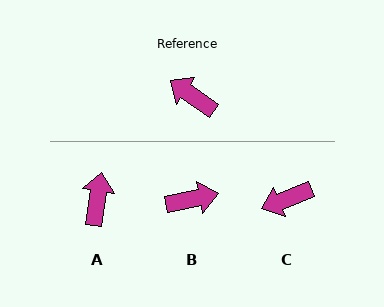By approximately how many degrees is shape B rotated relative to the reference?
Approximately 134 degrees clockwise.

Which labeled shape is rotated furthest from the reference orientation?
B, about 134 degrees away.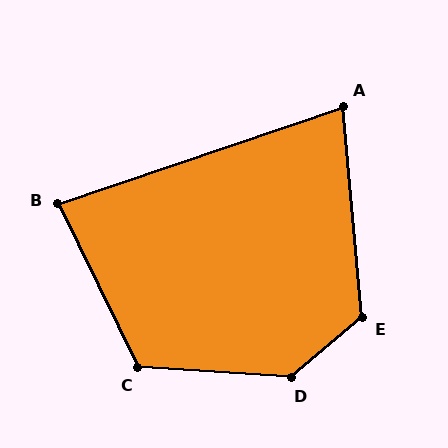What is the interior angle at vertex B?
Approximately 83 degrees (acute).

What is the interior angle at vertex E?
Approximately 125 degrees (obtuse).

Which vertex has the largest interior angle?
D, at approximately 136 degrees.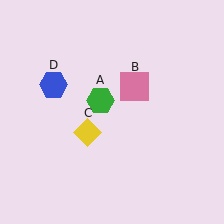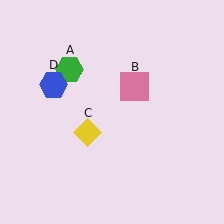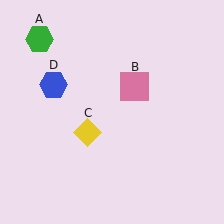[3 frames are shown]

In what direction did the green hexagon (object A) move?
The green hexagon (object A) moved up and to the left.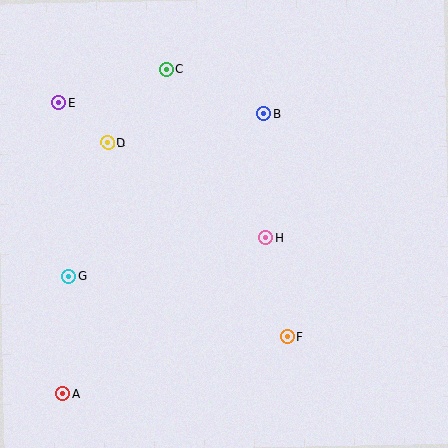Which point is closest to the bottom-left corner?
Point A is closest to the bottom-left corner.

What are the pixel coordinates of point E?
Point E is at (59, 103).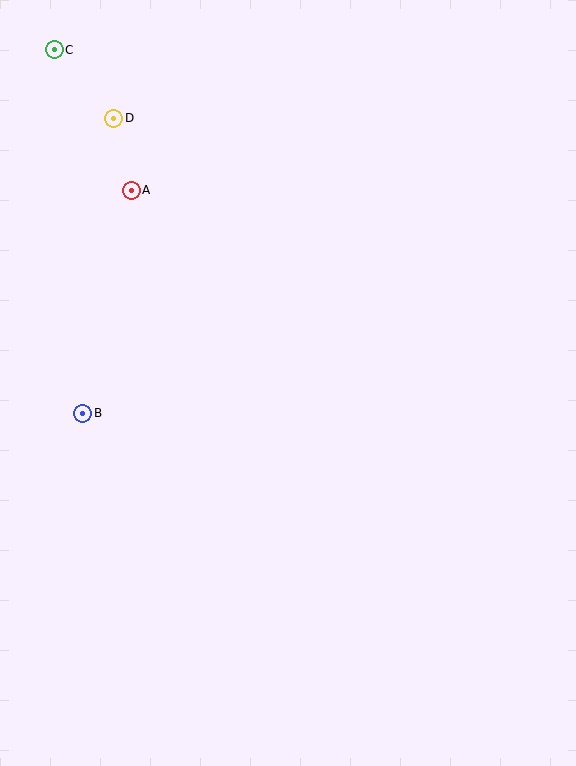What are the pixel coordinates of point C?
Point C is at (54, 50).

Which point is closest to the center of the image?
Point B at (83, 413) is closest to the center.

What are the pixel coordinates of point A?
Point A is at (131, 190).